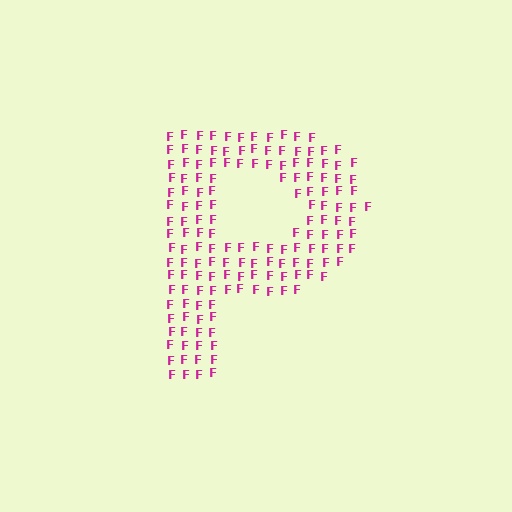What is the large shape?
The large shape is the letter P.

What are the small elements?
The small elements are letter F's.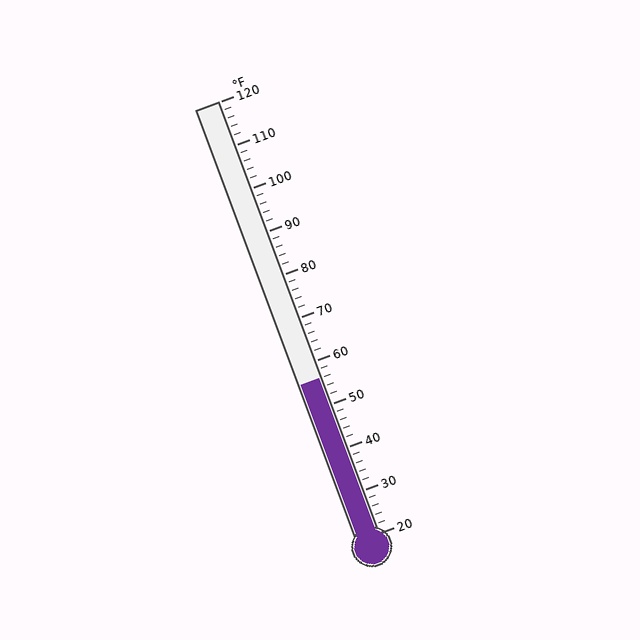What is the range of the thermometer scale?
The thermometer scale ranges from 20°F to 120°F.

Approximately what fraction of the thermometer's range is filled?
The thermometer is filled to approximately 35% of its range.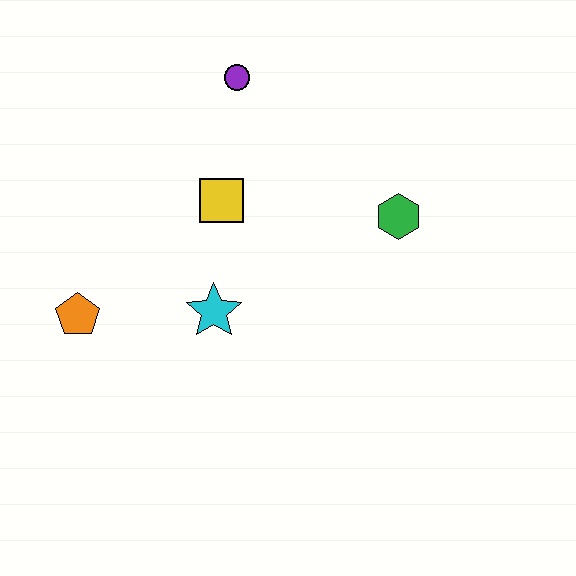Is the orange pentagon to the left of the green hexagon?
Yes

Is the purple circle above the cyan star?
Yes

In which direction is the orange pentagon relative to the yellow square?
The orange pentagon is to the left of the yellow square.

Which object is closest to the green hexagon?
The yellow square is closest to the green hexagon.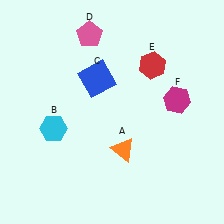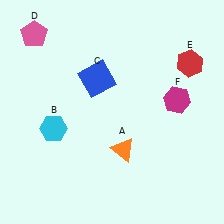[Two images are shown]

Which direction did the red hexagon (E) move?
The red hexagon (E) moved right.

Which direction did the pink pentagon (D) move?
The pink pentagon (D) moved left.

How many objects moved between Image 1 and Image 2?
2 objects moved between the two images.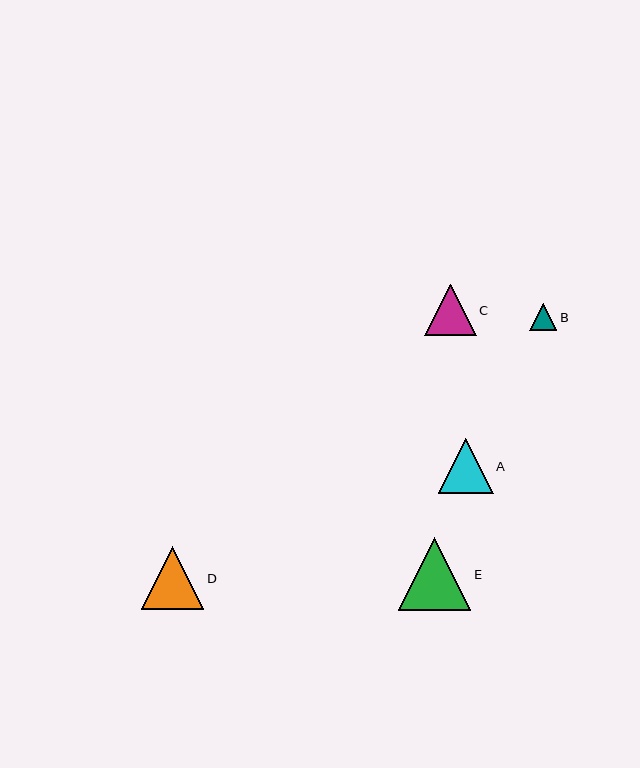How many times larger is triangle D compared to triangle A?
Triangle D is approximately 1.1 times the size of triangle A.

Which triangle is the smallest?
Triangle B is the smallest with a size of approximately 27 pixels.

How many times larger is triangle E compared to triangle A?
Triangle E is approximately 1.3 times the size of triangle A.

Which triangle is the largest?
Triangle E is the largest with a size of approximately 73 pixels.